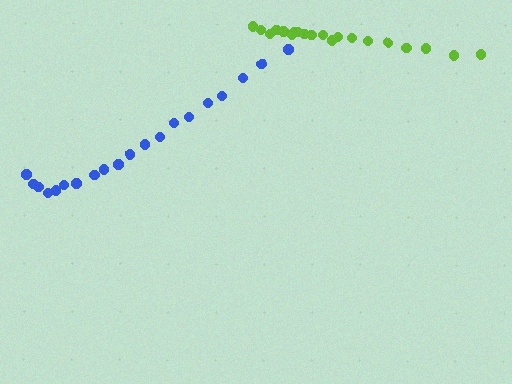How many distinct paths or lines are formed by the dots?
There are 2 distinct paths.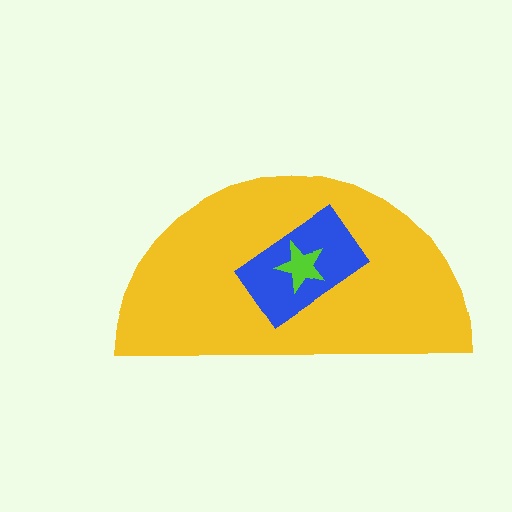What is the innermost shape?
The lime star.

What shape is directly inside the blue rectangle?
The lime star.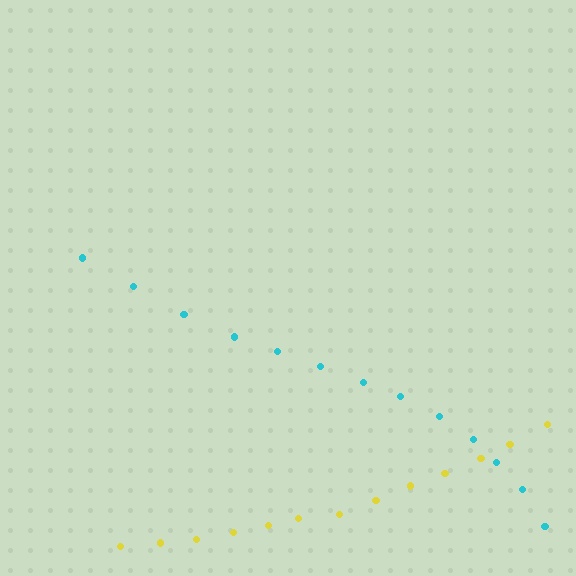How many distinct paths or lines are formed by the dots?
There are 2 distinct paths.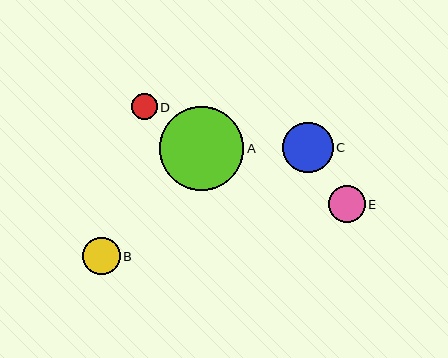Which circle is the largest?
Circle A is the largest with a size of approximately 84 pixels.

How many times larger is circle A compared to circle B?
Circle A is approximately 2.3 times the size of circle B.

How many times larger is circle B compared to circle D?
Circle B is approximately 1.4 times the size of circle D.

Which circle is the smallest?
Circle D is the smallest with a size of approximately 26 pixels.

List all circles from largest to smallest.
From largest to smallest: A, C, B, E, D.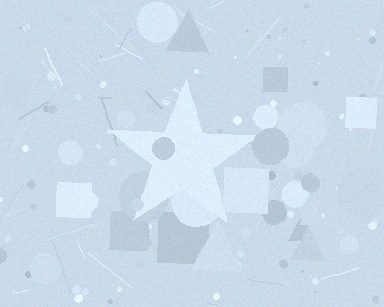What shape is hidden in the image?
A star is hidden in the image.